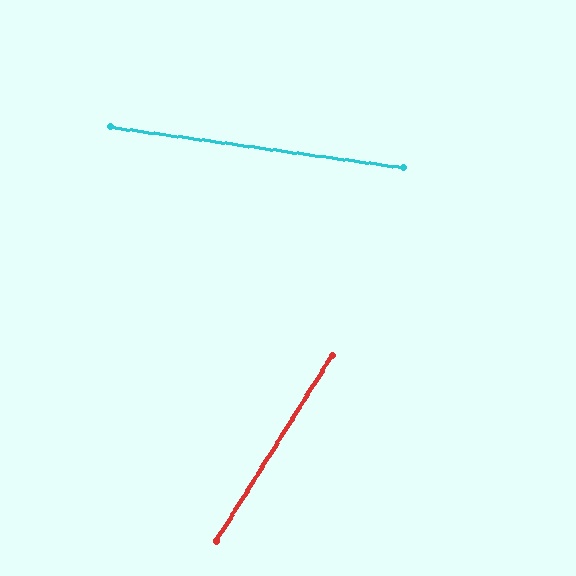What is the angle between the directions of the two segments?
Approximately 66 degrees.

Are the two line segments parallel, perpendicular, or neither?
Neither parallel nor perpendicular — they differ by about 66°.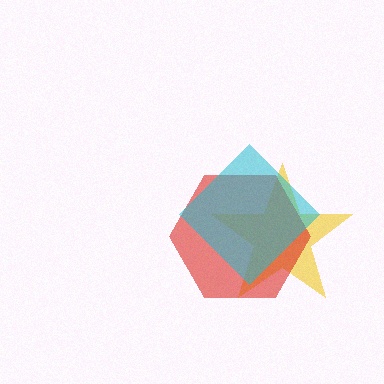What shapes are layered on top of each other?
The layered shapes are: a yellow star, a red hexagon, a cyan diamond.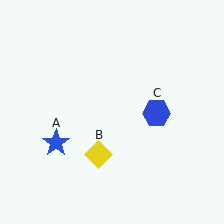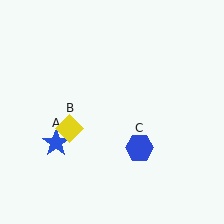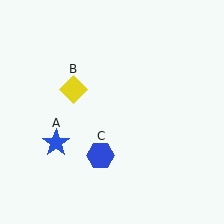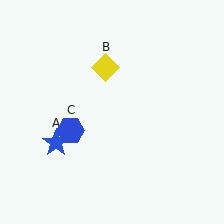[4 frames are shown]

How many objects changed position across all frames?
2 objects changed position: yellow diamond (object B), blue hexagon (object C).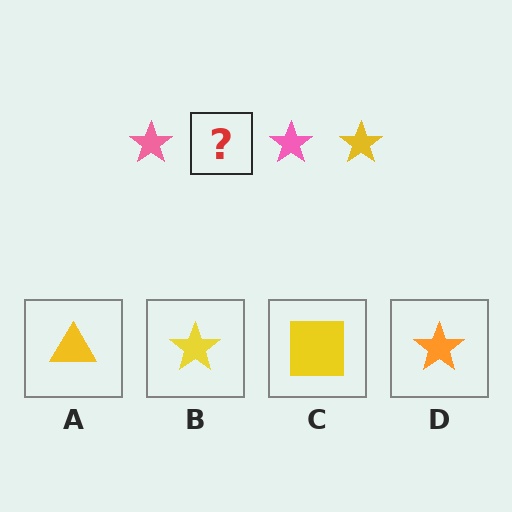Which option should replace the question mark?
Option B.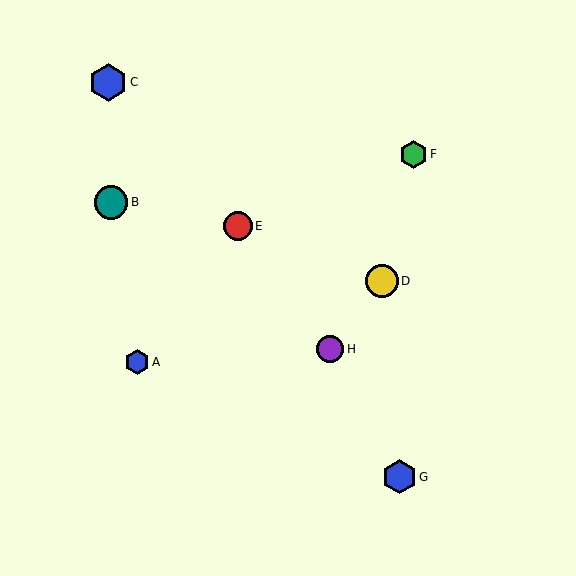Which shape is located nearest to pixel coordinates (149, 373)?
The blue hexagon (labeled A) at (137, 362) is nearest to that location.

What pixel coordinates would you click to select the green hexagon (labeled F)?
Click at (413, 154) to select the green hexagon F.